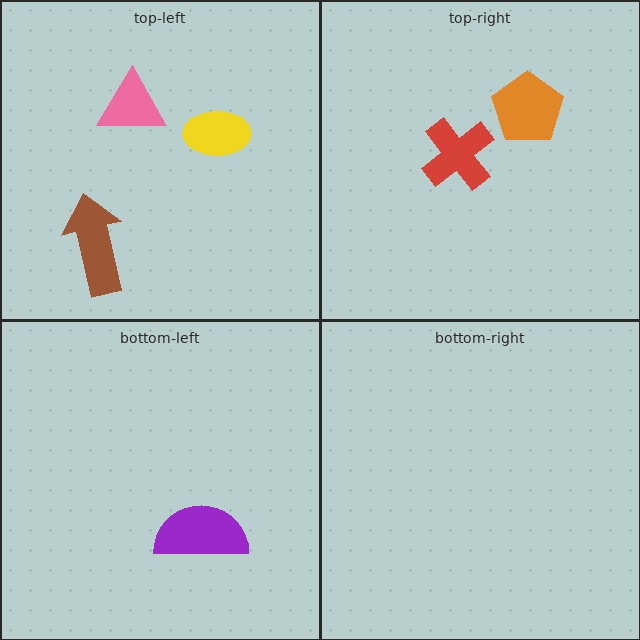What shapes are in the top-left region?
The yellow ellipse, the pink triangle, the brown arrow.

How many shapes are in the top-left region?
3.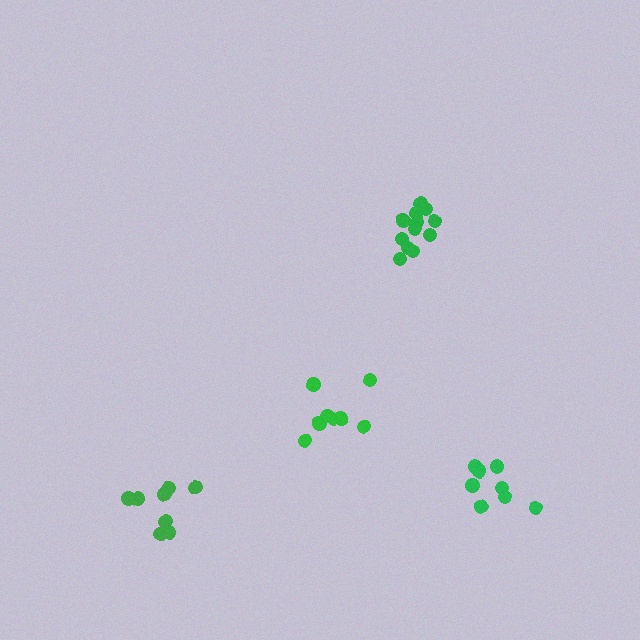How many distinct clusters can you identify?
There are 4 distinct clusters.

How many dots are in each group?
Group 1: 8 dots, Group 2: 8 dots, Group 3: 8 dots, Group 4: 12 dots (36 total).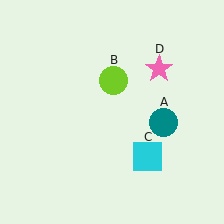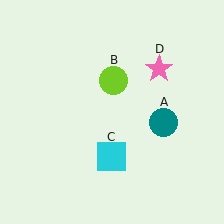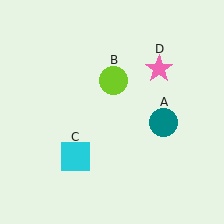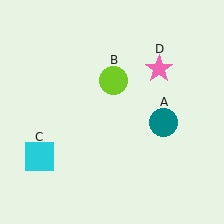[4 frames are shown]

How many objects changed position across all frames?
1 object changed position: cyan square (object C).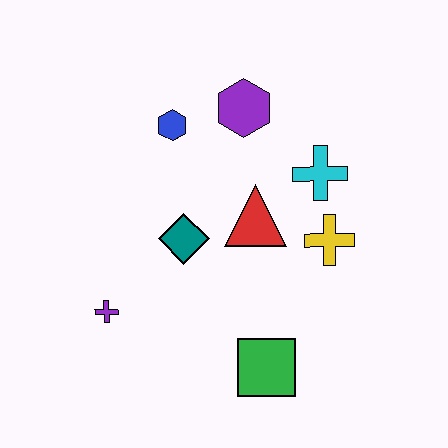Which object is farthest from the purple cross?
The cyan cross is farthest from the purple cross.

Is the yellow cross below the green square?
No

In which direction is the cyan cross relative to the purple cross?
The cyan cross is to the right of the purple cross.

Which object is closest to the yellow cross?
The cyan cross is closest to the yellow cross.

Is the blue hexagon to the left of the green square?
Yes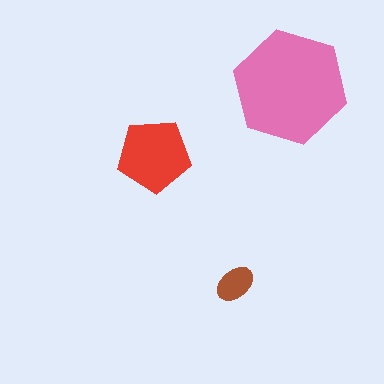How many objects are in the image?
There are 3 objects in the image.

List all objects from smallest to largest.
The brown ellipse, the red pentagon, the pink hexagon.